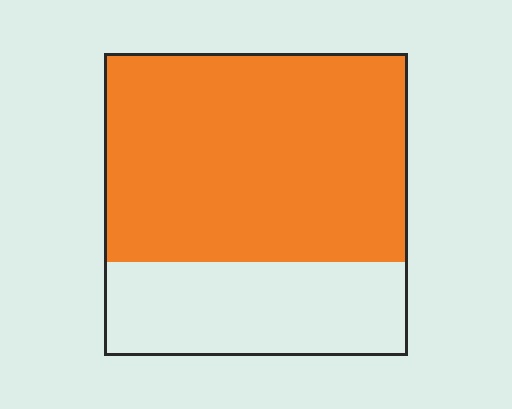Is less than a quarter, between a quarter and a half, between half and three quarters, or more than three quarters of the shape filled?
Between half and three quarters.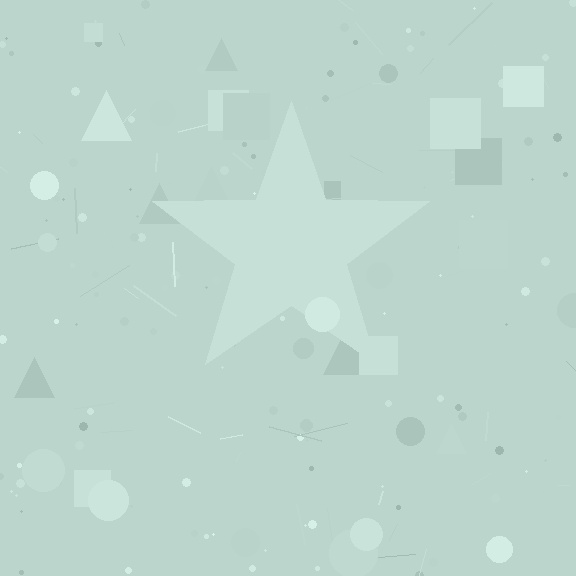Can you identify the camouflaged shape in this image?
The camouflaged shape is a star.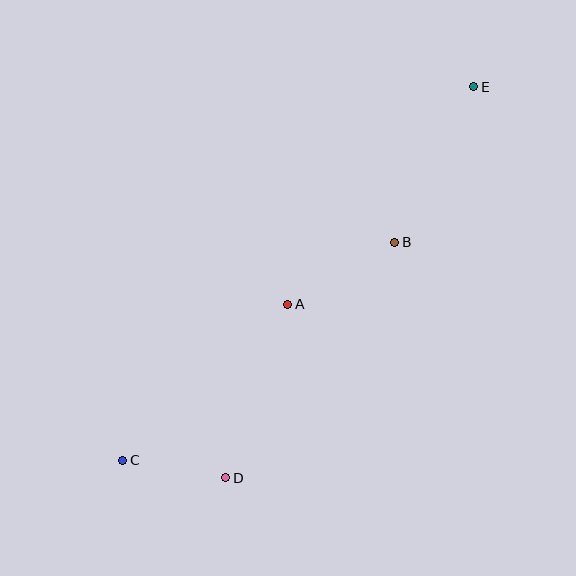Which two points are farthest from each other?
Points C and E are farthest from each other.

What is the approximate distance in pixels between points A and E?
The distance between A and E is approximately 286 pixels.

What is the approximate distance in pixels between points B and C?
The distance between B and C is approximately 349 pixels.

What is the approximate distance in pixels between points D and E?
The distance between D and E is approximately 463 pixels.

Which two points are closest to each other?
Points C and D are closest to each other.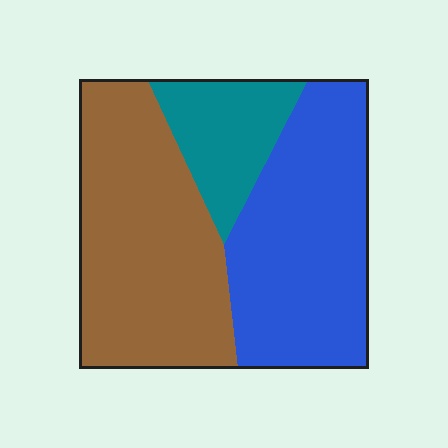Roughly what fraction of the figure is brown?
Brown takes up between a quarter and a half of the figure.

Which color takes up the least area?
Teal, at roughly 15%.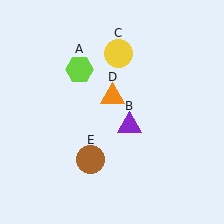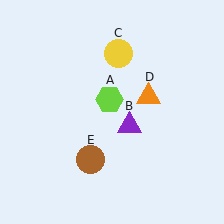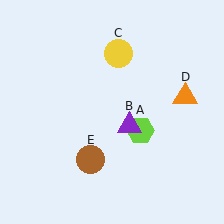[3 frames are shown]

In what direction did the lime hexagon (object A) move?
The lime hexagon (object A) moved down and to the right.